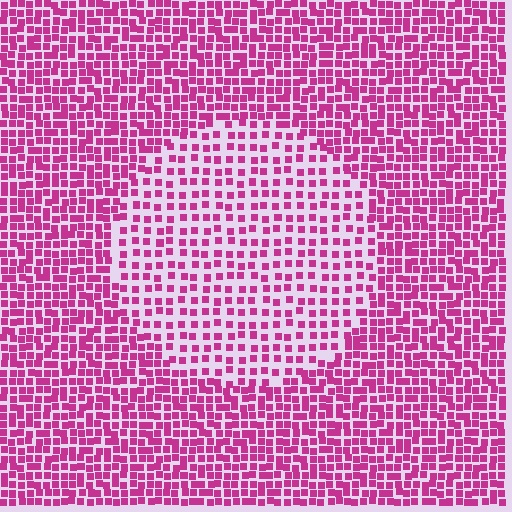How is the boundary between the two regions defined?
The boundary is defined by a change in element density (approximately 1.9x ratio). All elements are the same color, size, and shape.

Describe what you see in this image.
The image contains small magenta elements arranged at two different densities. A circle-shaped region is visible where the elements are less densely packed than the surrounding area.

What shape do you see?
I see a circle.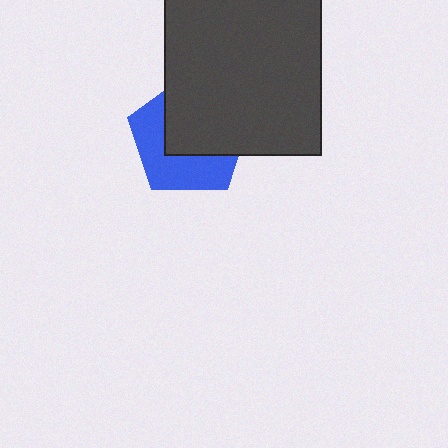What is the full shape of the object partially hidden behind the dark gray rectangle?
The partially hidden object is a blue pentagon.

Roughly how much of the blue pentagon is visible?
About half of it is visible (roughly 46%).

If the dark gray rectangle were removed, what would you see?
You would see the complete blue pentagon.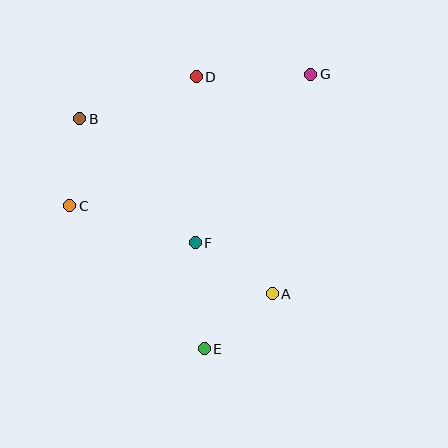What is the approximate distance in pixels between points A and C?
The distance between A and C is approximately 221 pixels.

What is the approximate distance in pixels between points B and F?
The distance between B and F is approximately 170 pixels.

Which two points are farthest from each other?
Points E and G are farthest from each other.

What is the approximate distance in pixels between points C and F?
The distance between C and F is approximately 131 pixels.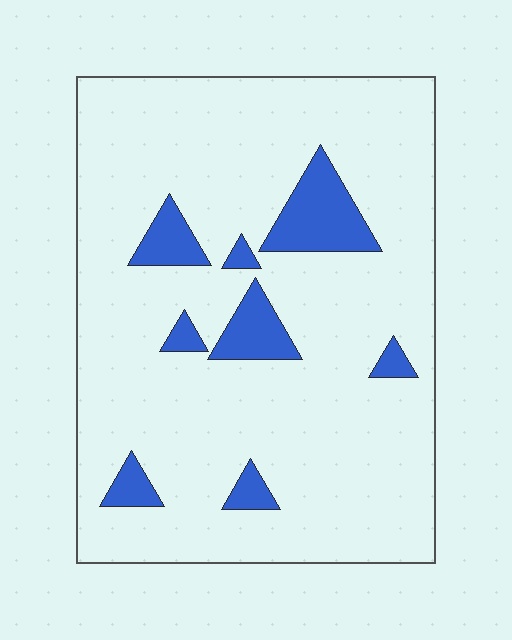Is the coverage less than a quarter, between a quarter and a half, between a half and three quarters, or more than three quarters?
Less than a quarter.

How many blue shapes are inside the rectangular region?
8.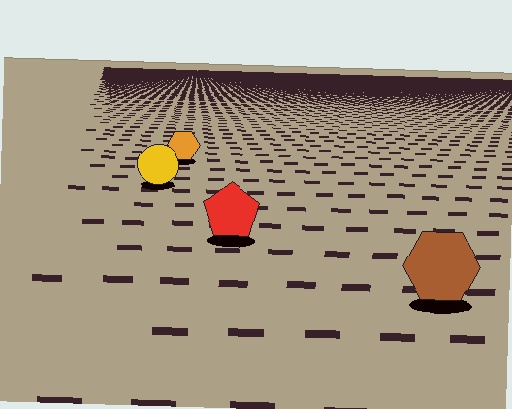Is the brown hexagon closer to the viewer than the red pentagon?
Yes. The brown hexagon is closer — you can tell from the texture gradient: the ground texture is coarser near it.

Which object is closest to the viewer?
The brown hexagon is closest. The texture marks near it are larger and more spread out.